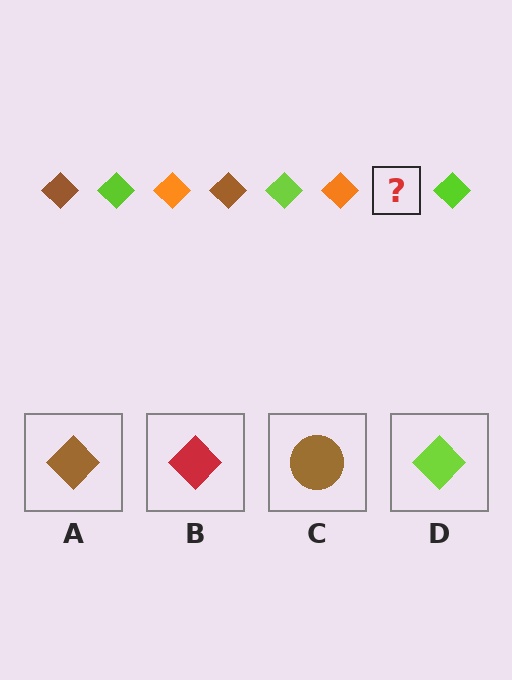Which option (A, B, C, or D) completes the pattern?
A.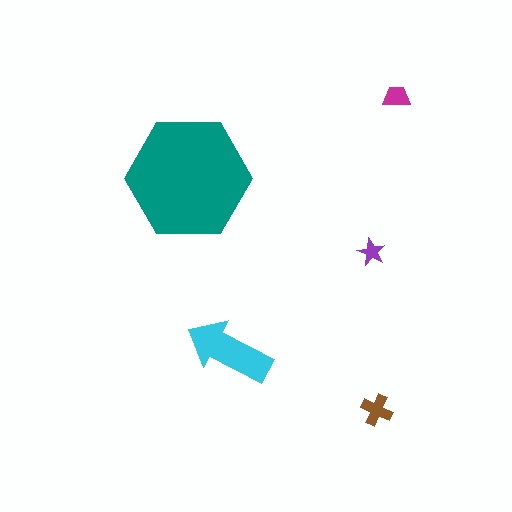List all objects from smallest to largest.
The purple star, the magenta trapezoid, the brown cross, the cyan arrow, the teal hexagon.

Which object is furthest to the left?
The teal hexagon is leftmost.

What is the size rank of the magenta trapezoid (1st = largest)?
4th.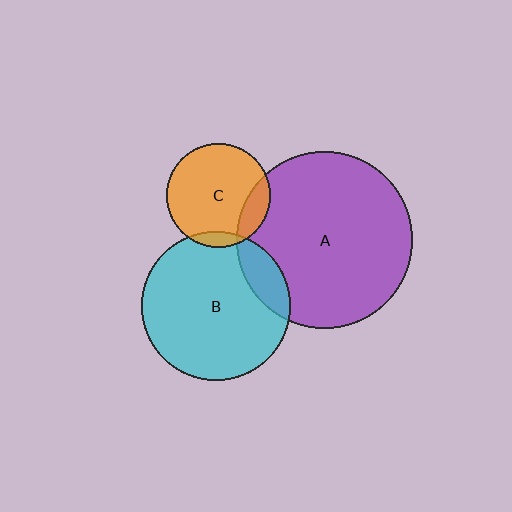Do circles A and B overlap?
Yes.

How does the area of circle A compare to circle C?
Approximately 2.9 times.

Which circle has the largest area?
Circle A (purple).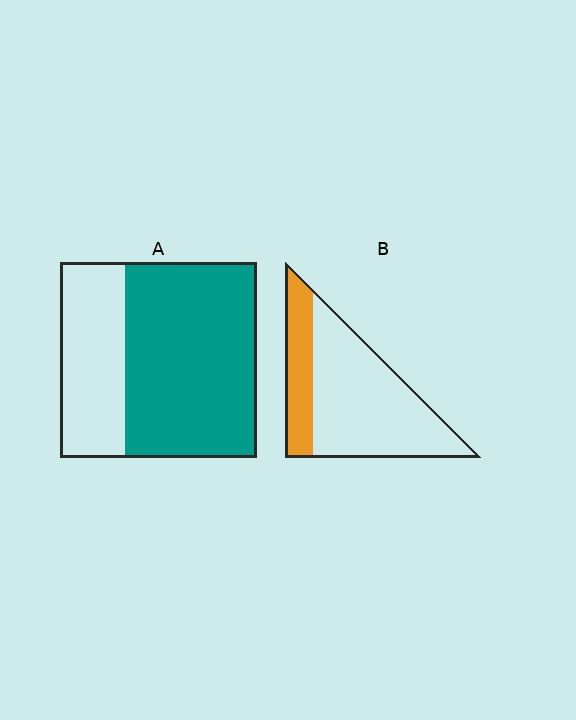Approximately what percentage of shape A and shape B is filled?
A is approximately 65% and B is approximately 25%.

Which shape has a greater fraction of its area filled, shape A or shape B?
Shape A.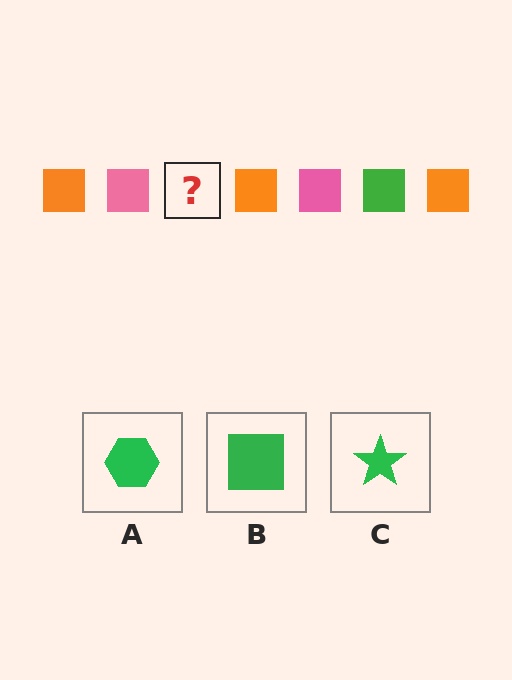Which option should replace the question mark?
Option B.